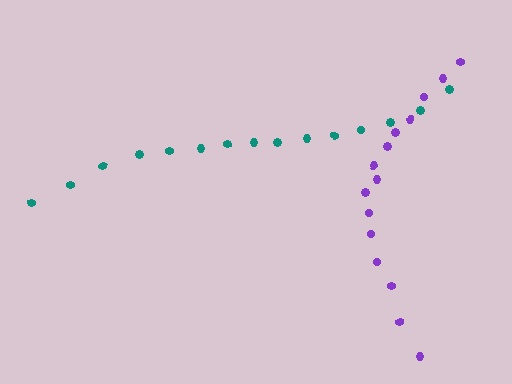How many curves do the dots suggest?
There are 2 distinct paths.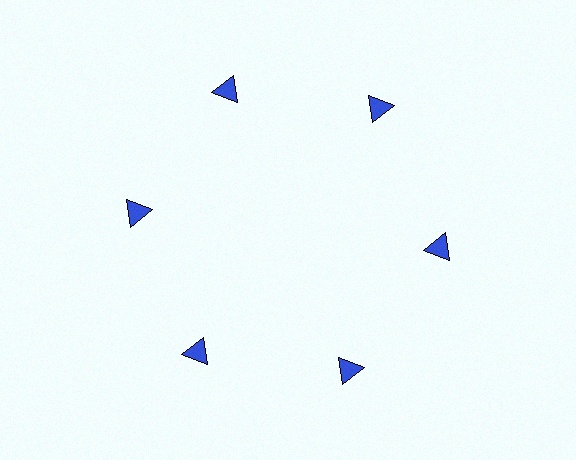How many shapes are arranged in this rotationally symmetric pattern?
There are 6 shapes, arranged in 6 groups of 1.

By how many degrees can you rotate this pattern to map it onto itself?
The pattern maps onto itself every 60 degrees of rotation.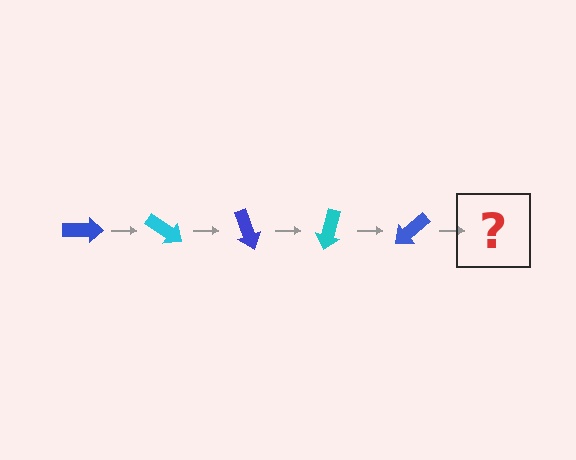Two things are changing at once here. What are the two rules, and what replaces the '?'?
The two rules are that it rotates 35 degrees each step and the color cycles through blue and cyan. The '?' should be a cyan arrow, rotated 175 degrees from the start.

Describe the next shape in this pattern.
It should be a cyan arrow, rotated 175 degrees from the start.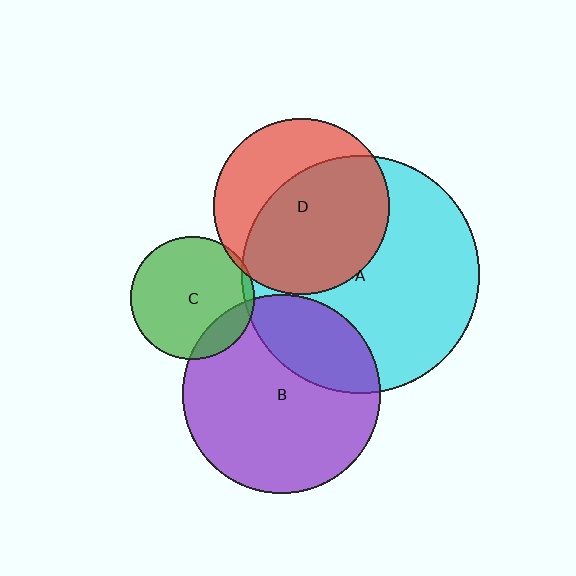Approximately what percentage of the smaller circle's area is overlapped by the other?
Approximately 5%.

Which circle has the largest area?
Circle A (cyan).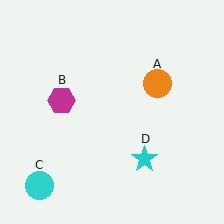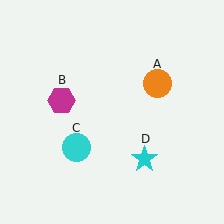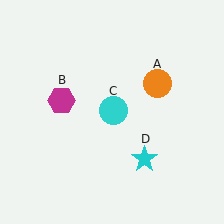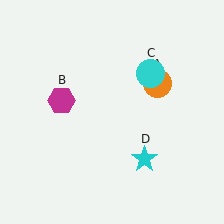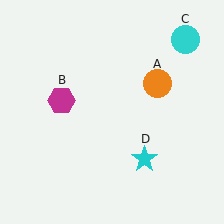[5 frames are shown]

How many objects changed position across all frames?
1 object changed position: cyan circle (object C).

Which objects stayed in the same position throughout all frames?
Orange circle (object A) and magenta hexagon (object B) and cyan star (object D) remained stationary.